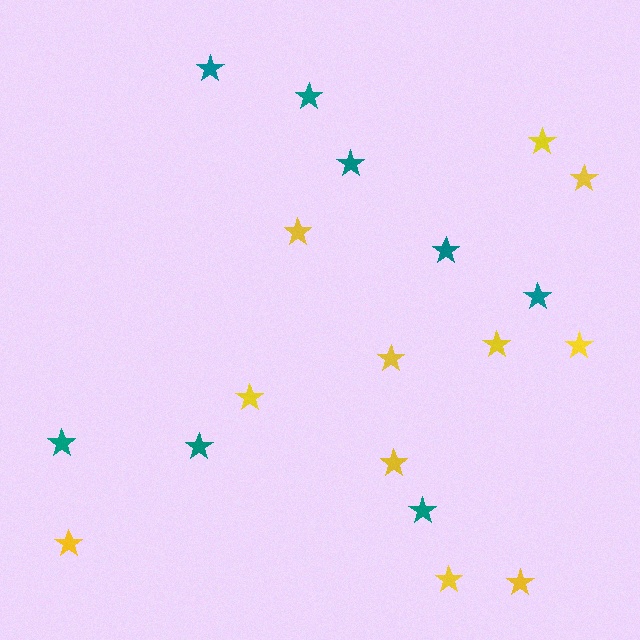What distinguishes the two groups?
There are 2 groups: one group of yellow stars (11) and one group of teal stars (8).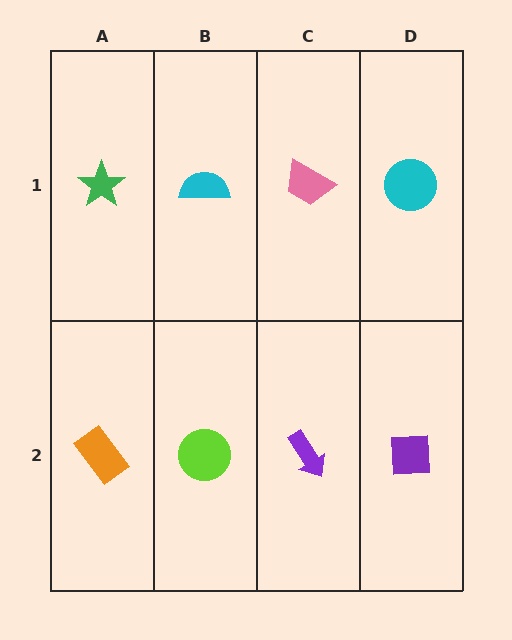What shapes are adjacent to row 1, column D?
A purple square (row 2, column D), a pink trapezoid (row 1, column C).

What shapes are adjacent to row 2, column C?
A pink trapezoid (row 1, column C), a lime circle (row 2, column B), a purple square (row 2, column D).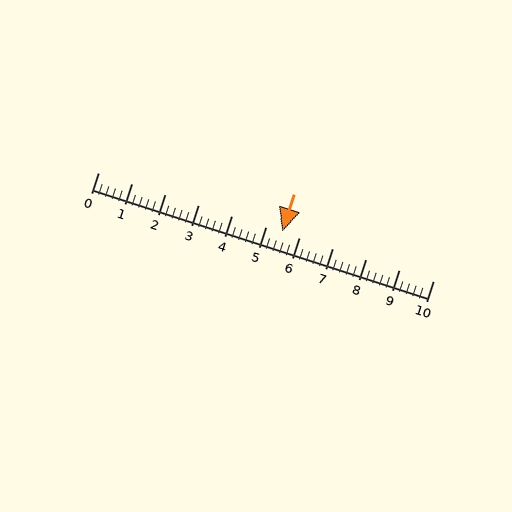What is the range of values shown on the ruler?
The ruler shows values from 0 to 10.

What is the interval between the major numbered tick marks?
The major tick marks are spaced 1 units apart.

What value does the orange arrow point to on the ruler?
The orange arrow points to approximately 5.5.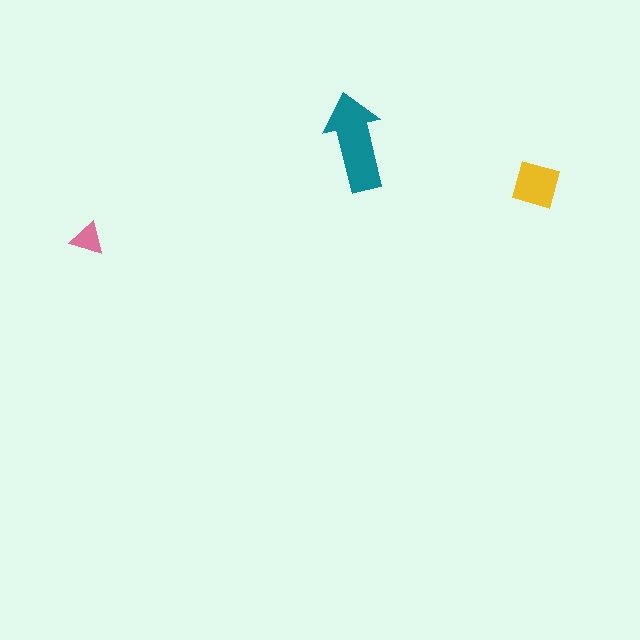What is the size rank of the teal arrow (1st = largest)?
1st.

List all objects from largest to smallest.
The teal arrow, the yellow square, the pink triangle.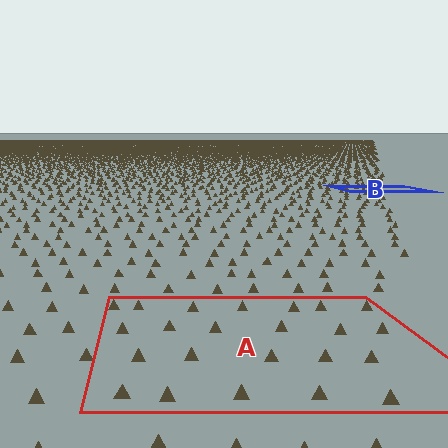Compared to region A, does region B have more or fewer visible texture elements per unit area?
Region B has more texture elements per unit area — they are packed more densely because it is farther away.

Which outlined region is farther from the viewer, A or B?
Region B is farther from the viewer — the texture elements inside it appear smaller and more densely packed.